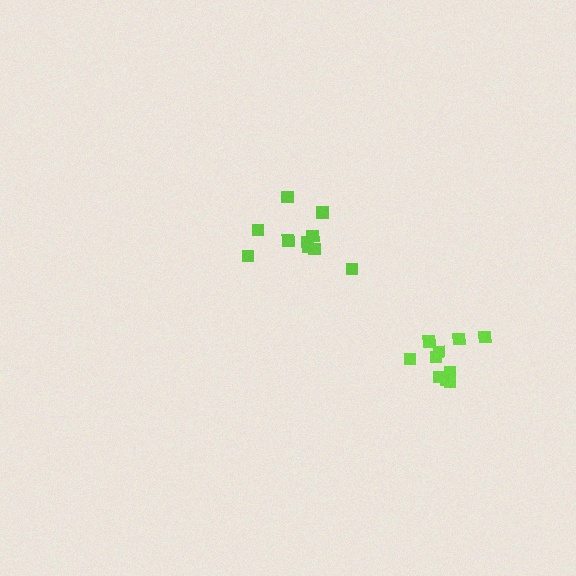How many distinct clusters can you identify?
There are 2 distinct clusters.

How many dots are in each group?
Group 1: 10 dots, Group 2: 11 dots (21 total).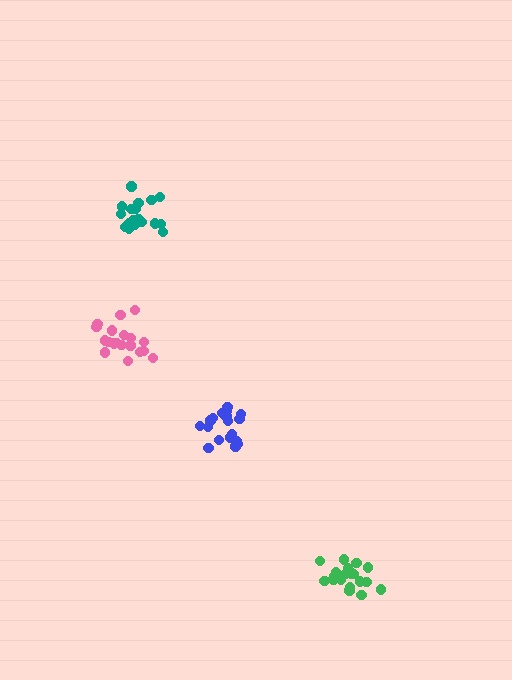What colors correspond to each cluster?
The clusters are colored: blue, teal, green, pink.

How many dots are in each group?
Group 1: 18 dots, Group 2: 19 dots, Group 3: 20 dots, Group 4: 19 dots (76 total).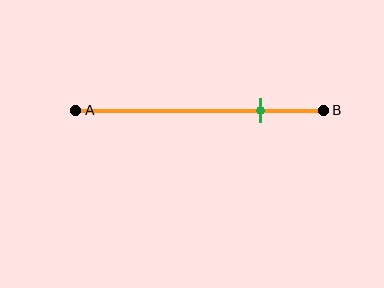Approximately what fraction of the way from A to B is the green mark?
The green mark is approximately 75% of the way from A to B.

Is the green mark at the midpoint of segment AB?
No, the mark is at about 75% from A, not at the 50% midpoint.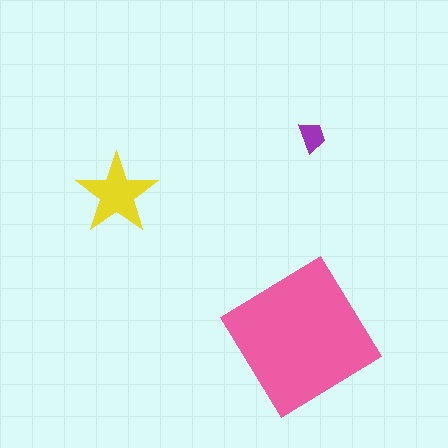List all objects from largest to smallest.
The pink diamond, the yellow star, the purple trapezoid.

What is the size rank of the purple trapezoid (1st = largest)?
3rd.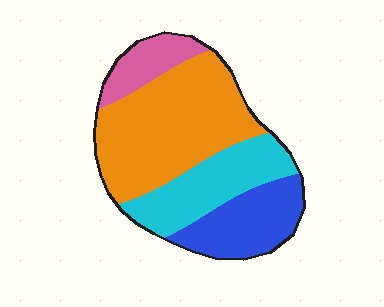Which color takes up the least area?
Pink, at roughly 10%.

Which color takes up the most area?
Orange, at roughly 45%.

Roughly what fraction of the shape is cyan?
Cyan takes up about one quarter (1/4) of the shape.